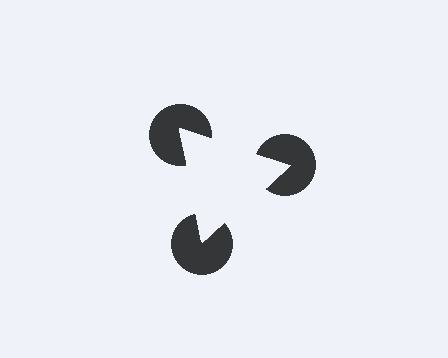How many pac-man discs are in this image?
There are 3 — one at each vertex of the illusory triangle.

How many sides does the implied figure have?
3 sides.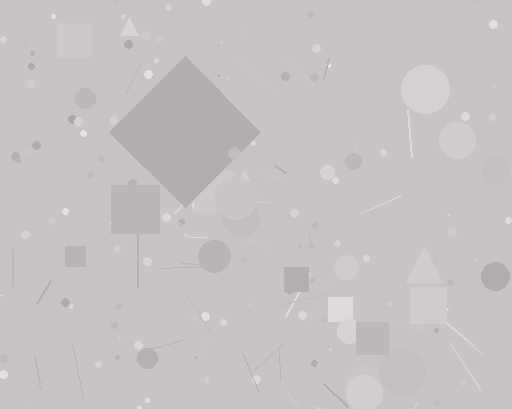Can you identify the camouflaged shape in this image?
The camouflaged shape is a diamond.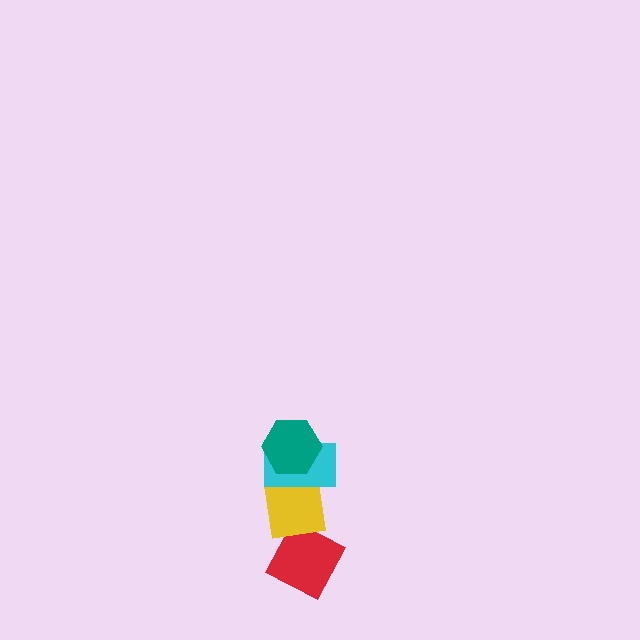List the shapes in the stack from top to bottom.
From top to bottom: the teal hexagon, the cyan rectangle, the yellow square, the red diamond.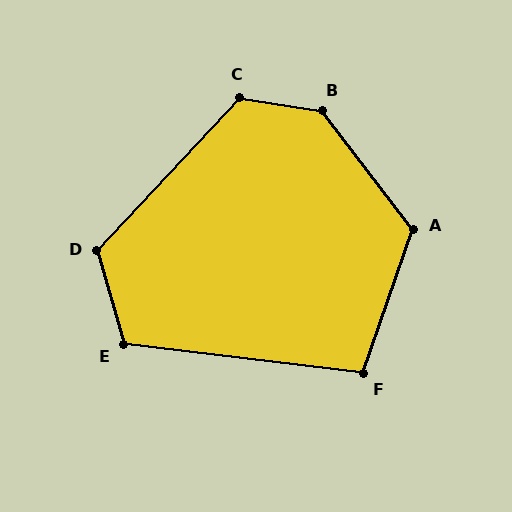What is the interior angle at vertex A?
Approximately 124 degrees (obtuse).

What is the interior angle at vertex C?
Approximately 124 degrees (obtuse).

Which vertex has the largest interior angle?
B, at approximately 137 degrees.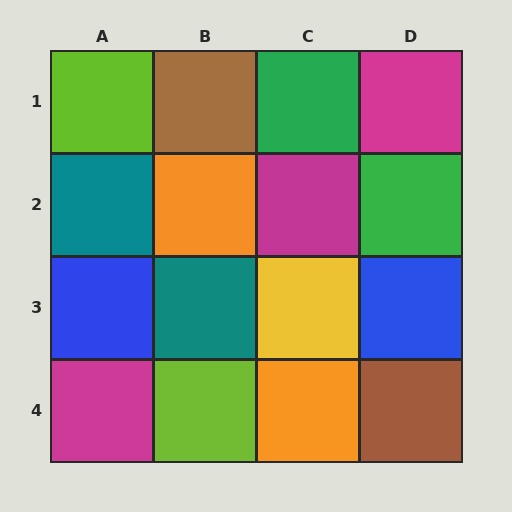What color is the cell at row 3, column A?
Blue.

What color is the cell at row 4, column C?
Orange.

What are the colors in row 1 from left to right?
Lime, brown, green, magenta.